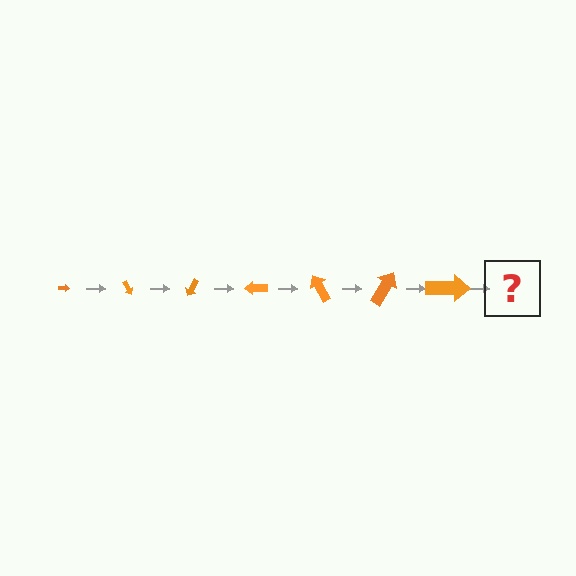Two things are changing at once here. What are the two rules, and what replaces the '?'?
The two rules are that the arrow grows larger each step and it rotates 60 degrees each step. The '?' should be an arrow, larger than the previous one and rotated 420 degrees from the start.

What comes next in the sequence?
The next element should be an arrow, larger than the previous one and rotated 420 degrees from the start.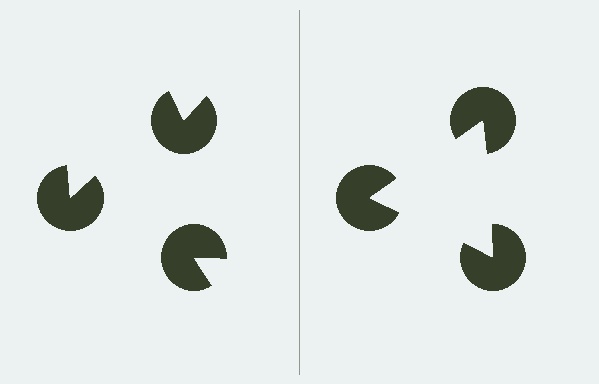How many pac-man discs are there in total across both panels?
6 — 3 on each side.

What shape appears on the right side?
An illusory triangle.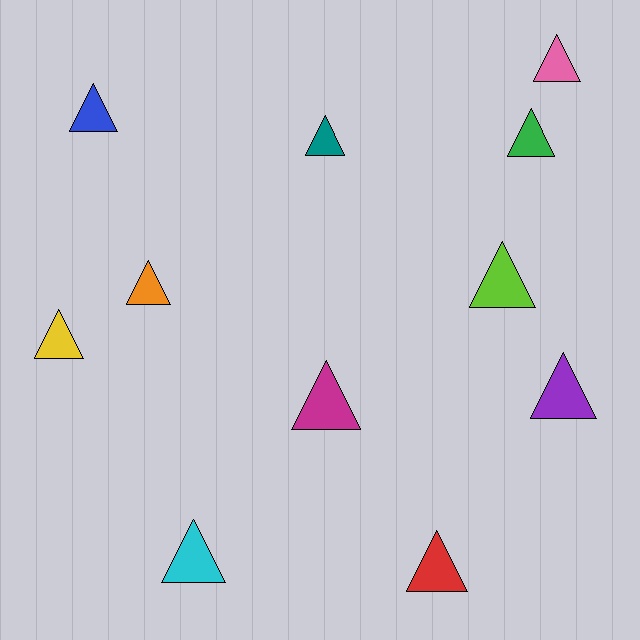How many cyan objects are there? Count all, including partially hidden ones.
There is 1 cyan object.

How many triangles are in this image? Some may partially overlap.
There are 11 triangles.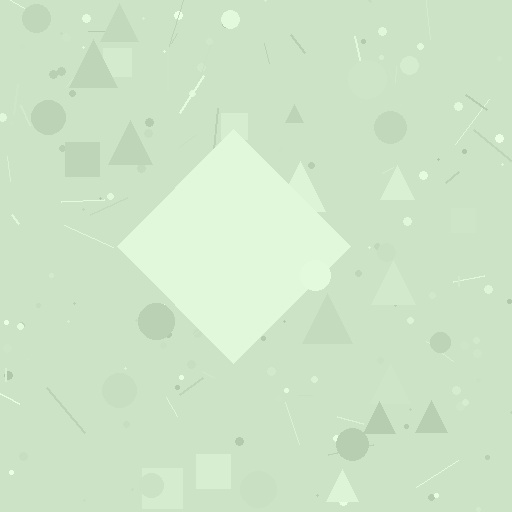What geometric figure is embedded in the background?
A diamond is embedded in the background.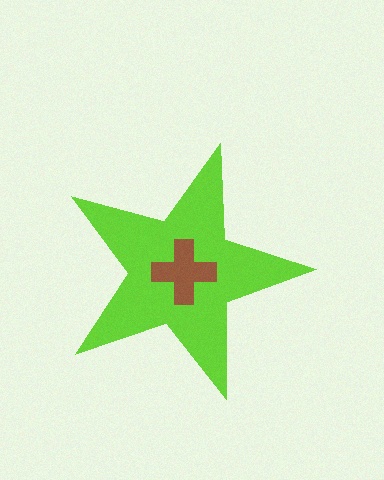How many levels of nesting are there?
2.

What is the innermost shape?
The brown cross.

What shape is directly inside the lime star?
The brown cross.